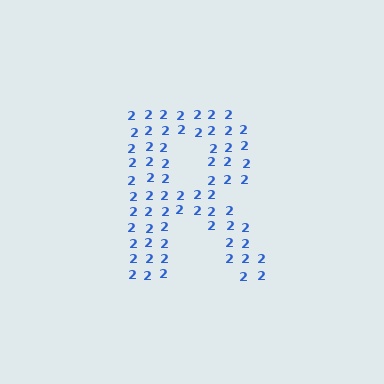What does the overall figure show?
The overall figure shows the letter R.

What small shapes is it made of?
It is made of small digit 2's.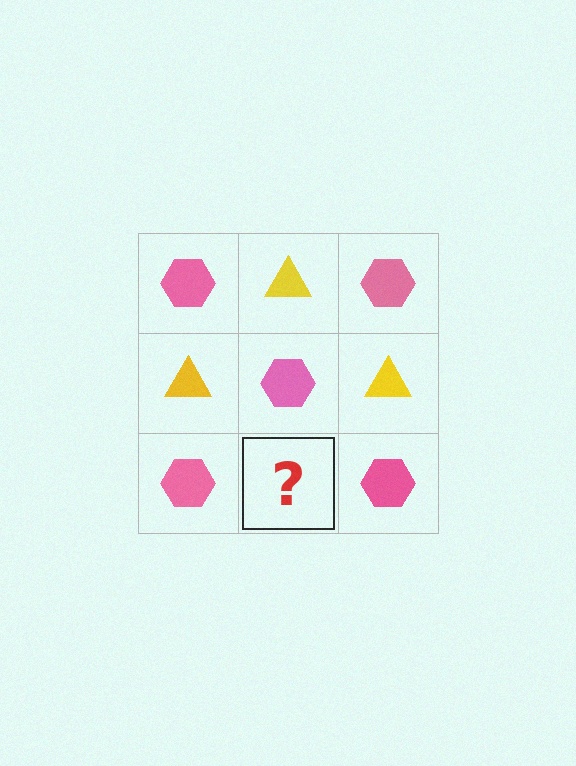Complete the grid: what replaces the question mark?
The question mark should be replaced with a yellow triangle.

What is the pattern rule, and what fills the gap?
The rule is that it alternates pink hexagon and yellow triangle in a checkerboard pattern. The gap should be filled with a yellow triangle.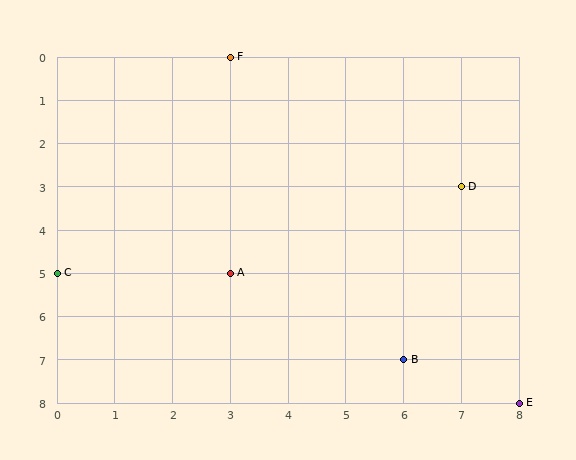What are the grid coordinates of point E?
Point E is at grid coordinates (8, 8).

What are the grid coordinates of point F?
Point F is at grid coordinates (3, 0).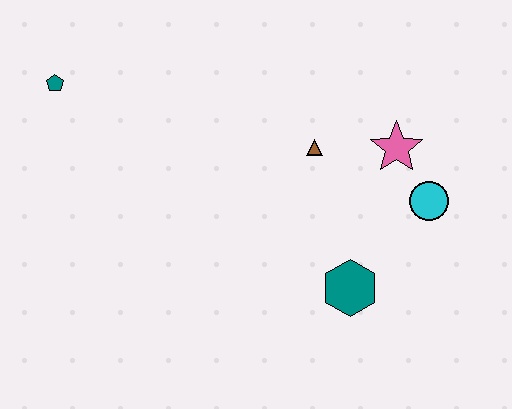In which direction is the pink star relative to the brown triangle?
The pink star is to the right of the brown triangle.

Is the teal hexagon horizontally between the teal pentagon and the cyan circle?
Yes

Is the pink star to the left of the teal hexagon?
No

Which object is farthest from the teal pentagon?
The cyan circle is farthest from the teal pentagon.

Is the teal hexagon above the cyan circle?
No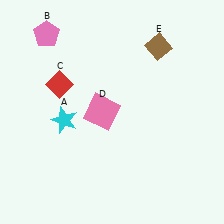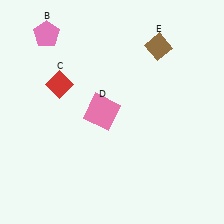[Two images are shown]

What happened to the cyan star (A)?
The cyan star (A) was removed in Image 2. It was in the bottom-left area of Image 1.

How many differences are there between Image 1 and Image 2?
There is 1 difference between the two images.